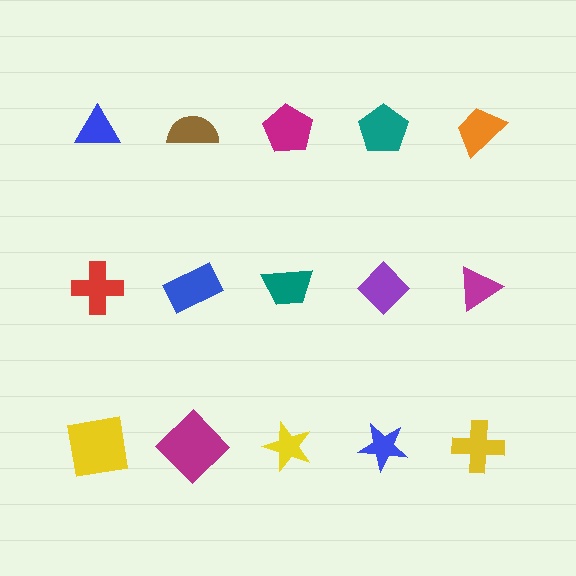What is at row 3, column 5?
A yellow cross.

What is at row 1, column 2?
A brown semicircle.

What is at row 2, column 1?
A red cross.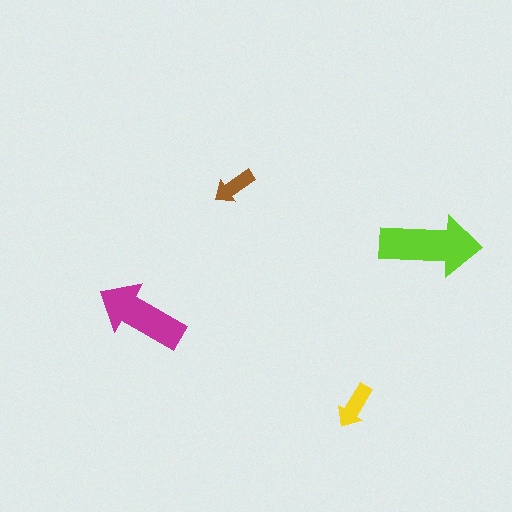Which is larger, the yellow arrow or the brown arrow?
The yellow one.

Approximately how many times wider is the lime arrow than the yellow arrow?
About 2 times wider.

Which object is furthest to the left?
The magenta arrow is leftmost.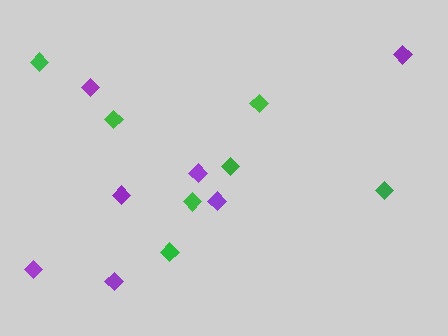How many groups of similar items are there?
There are 2 groups: one group of green diamonds (7) and one group of purple diamonds (7).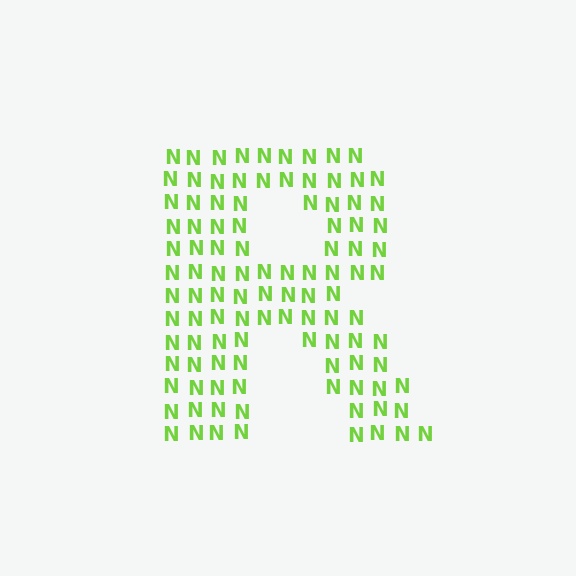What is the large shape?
The large shape is the letter R.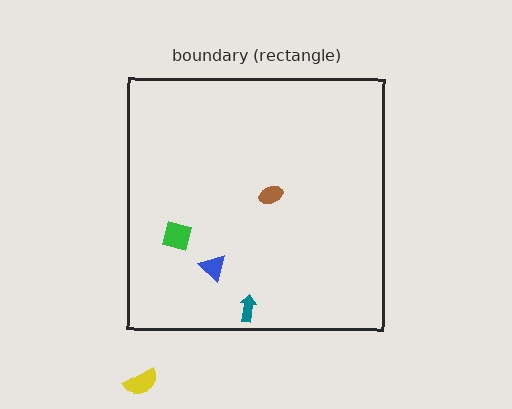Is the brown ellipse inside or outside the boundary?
Inside.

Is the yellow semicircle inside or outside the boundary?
Outside.